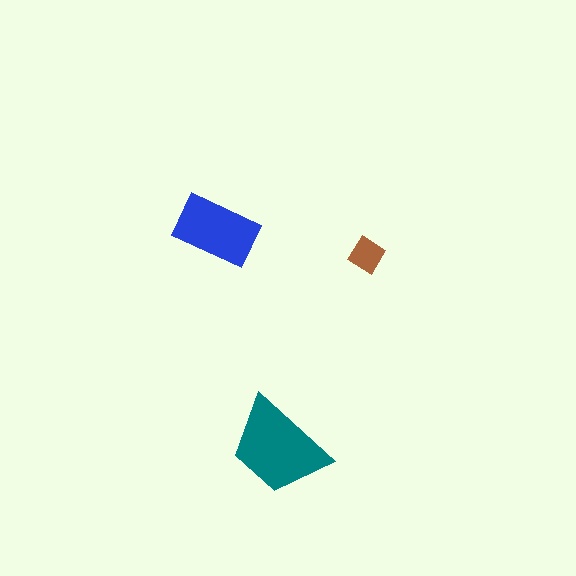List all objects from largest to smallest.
The teal trapezoid, the blue rectangle, the brown diamond.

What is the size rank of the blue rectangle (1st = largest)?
2nd.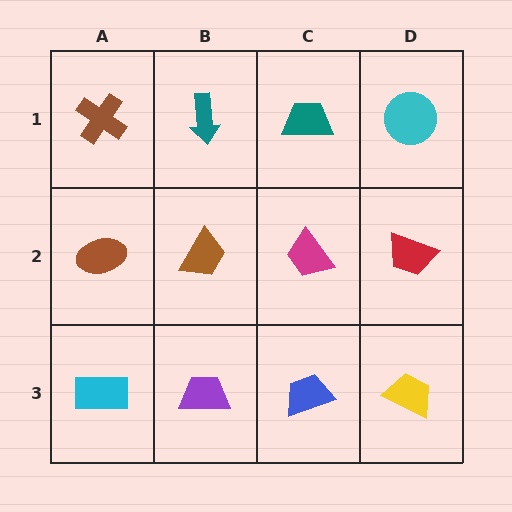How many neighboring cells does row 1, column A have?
2.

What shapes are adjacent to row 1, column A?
A brown ellipse (row 2, column A), a teal arrow (row 1, column B).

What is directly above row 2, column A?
A brown cross.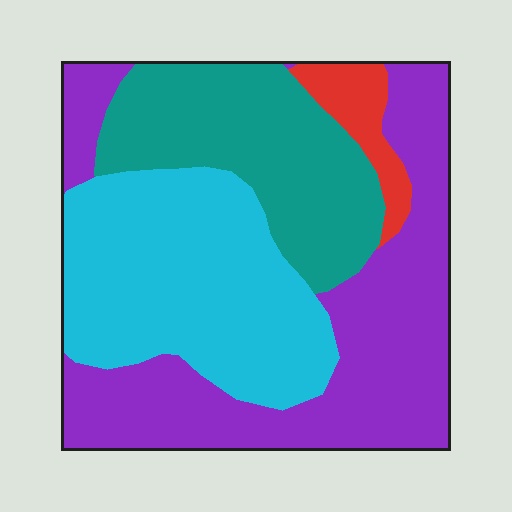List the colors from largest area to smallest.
From largest to smallest: purple, cyan, teal, red.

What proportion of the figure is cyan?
Cyan takes up between a sixth and a third of the figure.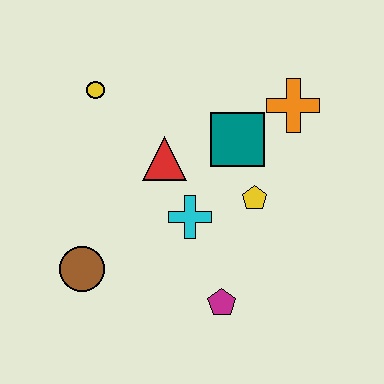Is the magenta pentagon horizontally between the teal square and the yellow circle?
Yes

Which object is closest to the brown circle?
The cyan cross is closest to the brown circle.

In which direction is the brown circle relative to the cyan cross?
The brown circle is to the left of the cyan cross.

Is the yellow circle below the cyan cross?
No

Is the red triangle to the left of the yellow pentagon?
Yes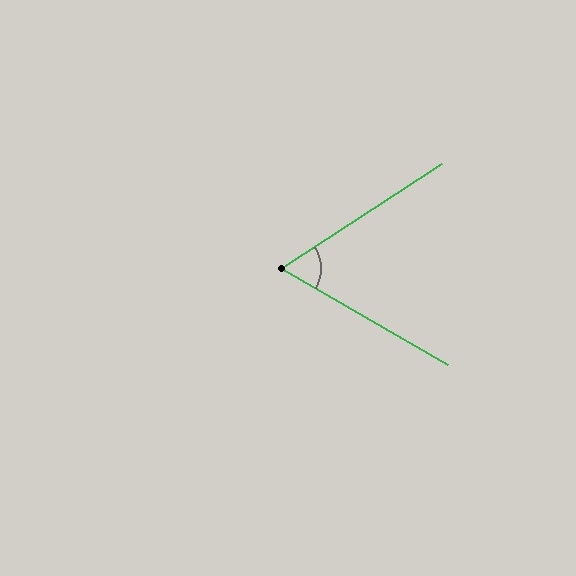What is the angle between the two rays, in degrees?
Approximately 63 degrees.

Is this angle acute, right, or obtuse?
It is acute.